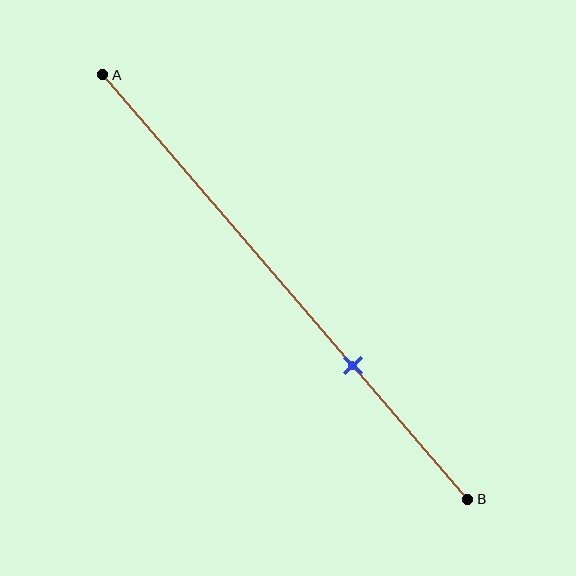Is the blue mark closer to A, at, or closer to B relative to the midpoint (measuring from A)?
The blue mark is closer to point B than the midpoint of segment AB.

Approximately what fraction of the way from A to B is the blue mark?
The blue mark is approximately 70% of the way from A to B.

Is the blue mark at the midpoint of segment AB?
No, the mark is at about 70% from A, not at the 50% midpoint.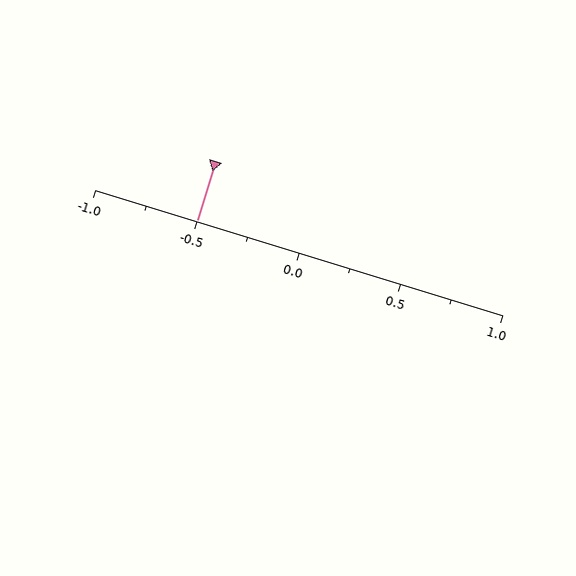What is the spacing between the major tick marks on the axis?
The major ticks are spaced 0.5 apart.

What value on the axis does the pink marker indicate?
The marker indicates approximately -0.5.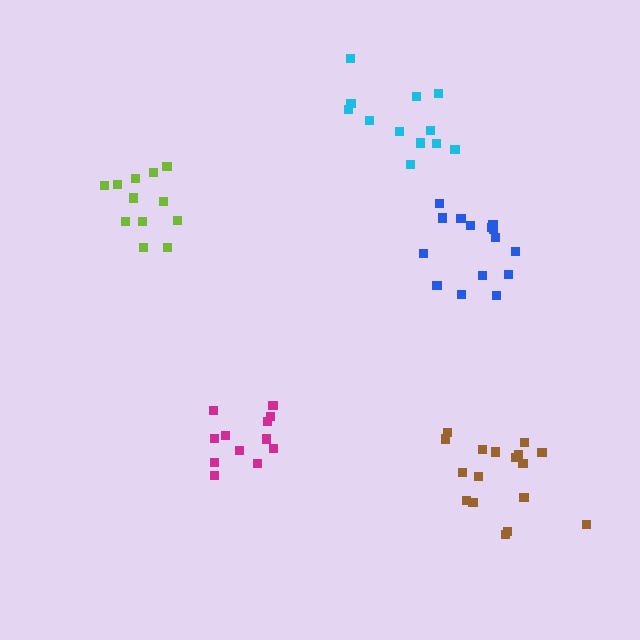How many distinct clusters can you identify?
There are 5 distinct clusters.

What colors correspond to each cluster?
The clusters are colored: cyan, lime, magenta, blue, brown.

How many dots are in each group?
Group 1: 12 dots, Group 2: 12 dots, Group 3: 12 dots, Group 4: 15 dots, Group 5: 17 dots (68 total).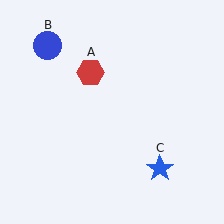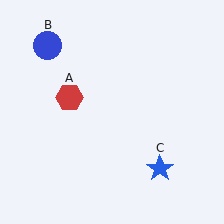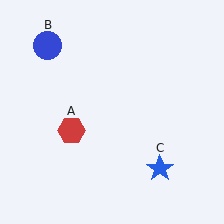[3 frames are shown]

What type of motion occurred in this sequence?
The red hexagon (object A) rotated counterclockwise around the center of the scene.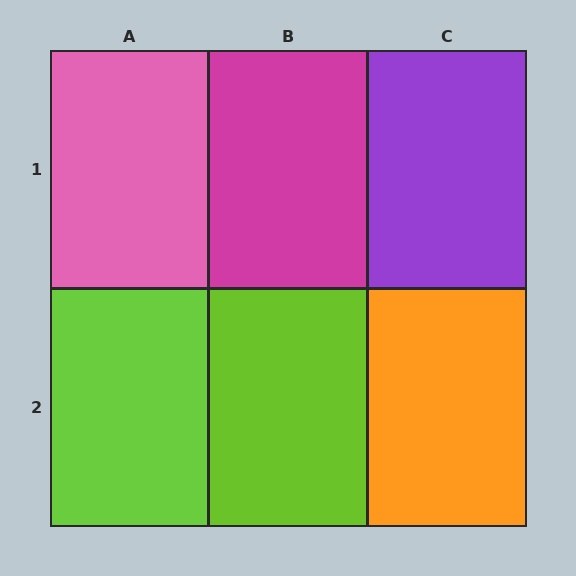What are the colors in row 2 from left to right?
Lime, lime, orange.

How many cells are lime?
2 cells are lime.